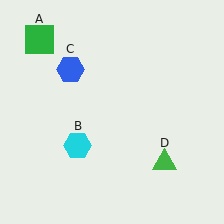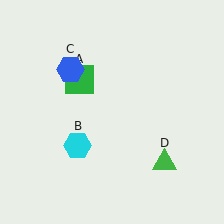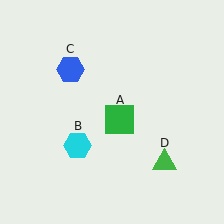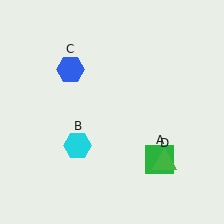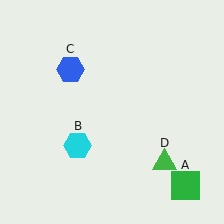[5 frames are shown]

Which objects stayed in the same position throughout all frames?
Cyan hexagon (object B) and blue hexagon (object C) and green triangle (object D) remained stationary.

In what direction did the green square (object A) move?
The green square (object A) moved down and to the right.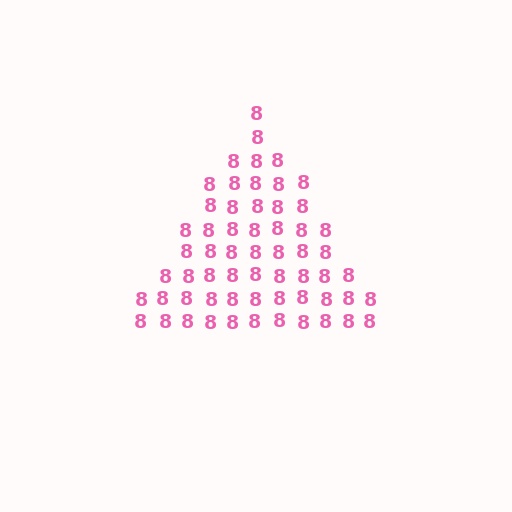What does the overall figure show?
The overall figure shows a triangle.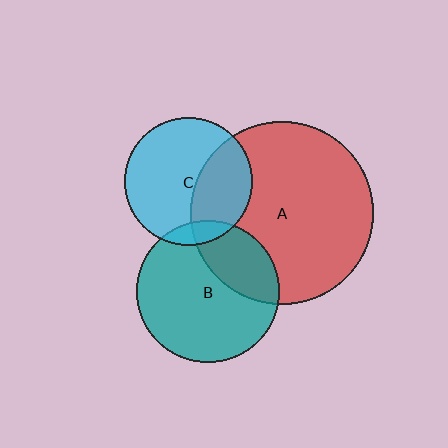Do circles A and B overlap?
Yes.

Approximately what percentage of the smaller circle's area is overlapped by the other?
Approximately 30%.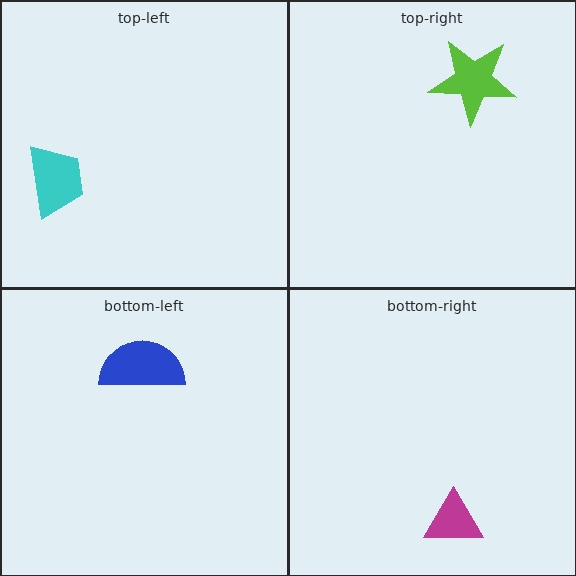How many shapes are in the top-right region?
1.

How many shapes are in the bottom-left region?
1.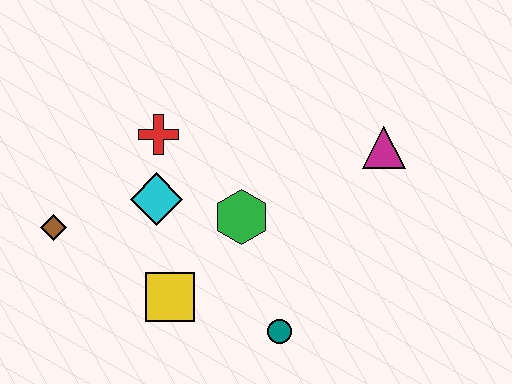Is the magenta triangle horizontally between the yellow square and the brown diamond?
No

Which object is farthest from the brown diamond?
The magenta triangle is farthest from the brown diamond.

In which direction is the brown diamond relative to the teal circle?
The brown diamond is to the left of the teal circle.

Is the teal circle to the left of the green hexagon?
No